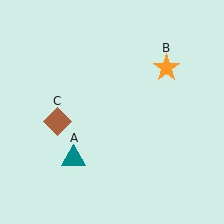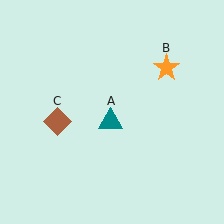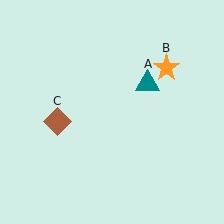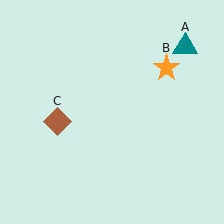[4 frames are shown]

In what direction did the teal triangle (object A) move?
The teal triangle (object A) moved up and to the right.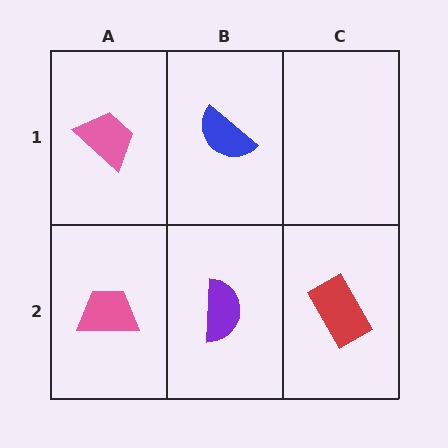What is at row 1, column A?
A pink trapezoid.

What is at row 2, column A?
A pink trapezoid.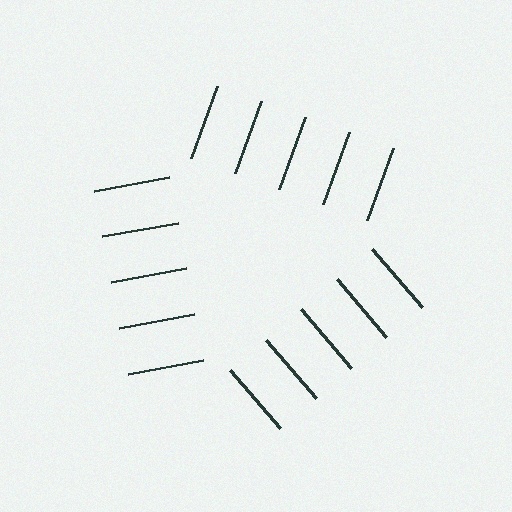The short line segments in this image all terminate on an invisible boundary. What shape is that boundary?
An illusory triangle — the line segments terminate on its edges but no continuous stroke is drawn.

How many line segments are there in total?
15 — 5 along each of the 3 edges.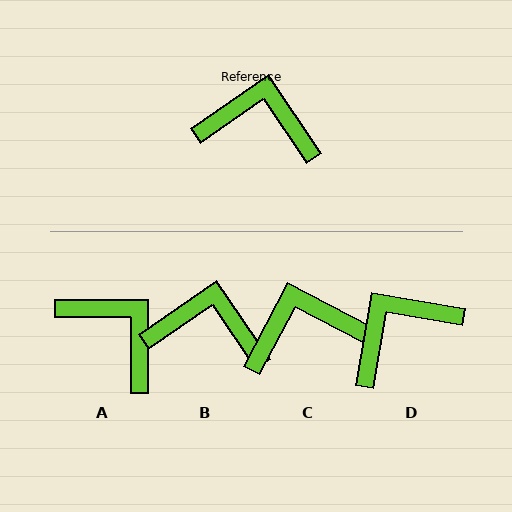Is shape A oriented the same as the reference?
No, it is off by about 34 degrees.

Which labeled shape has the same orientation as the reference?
B.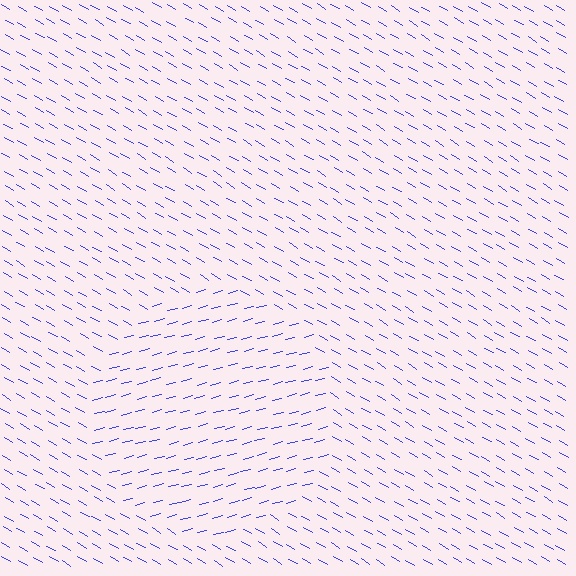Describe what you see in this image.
The image is filled with small blue line segments. A circle region in the image has lines oriented differently from the surrounding lines, creating a visible texture boundary.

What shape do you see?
I see a circle.